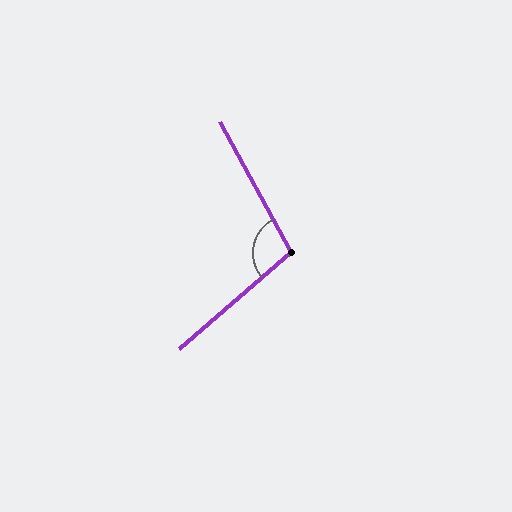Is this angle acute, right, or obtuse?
It is obtuse.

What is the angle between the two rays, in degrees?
Approximately 102 degrees.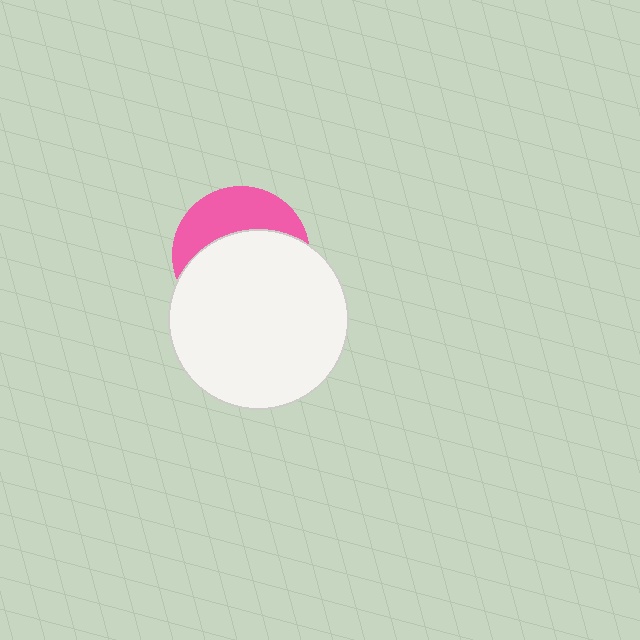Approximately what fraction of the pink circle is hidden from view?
Roughly 63% of the pink circle is hidden behind the white circle.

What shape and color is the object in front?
The object in front is a white circle.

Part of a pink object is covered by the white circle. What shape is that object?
It is a circle.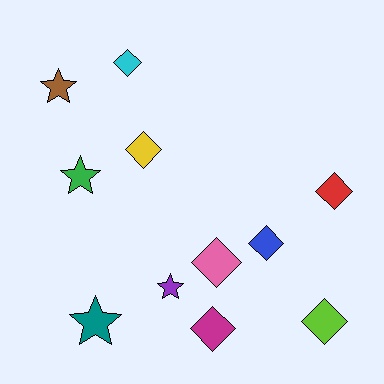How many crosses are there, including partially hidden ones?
There are no crosses.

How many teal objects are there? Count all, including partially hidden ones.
There is 1 teal object.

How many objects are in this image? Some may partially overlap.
There are 11 objects.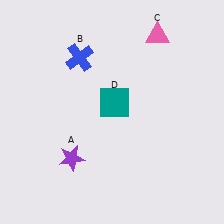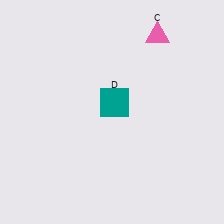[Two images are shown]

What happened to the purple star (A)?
The purple star (A) was removed in Image 2. It was in the bottom-left area of Image 1.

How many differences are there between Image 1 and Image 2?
There are 2 differences between the two images.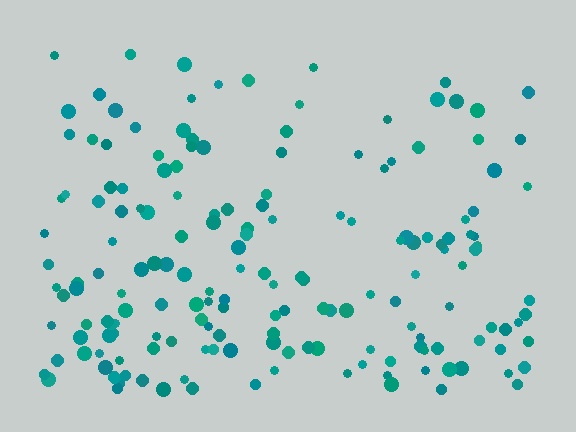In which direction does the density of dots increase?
From top to bottom, with the bottom side densest.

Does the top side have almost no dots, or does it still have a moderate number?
Still a moderate number, just noticeably fewer than the bottom.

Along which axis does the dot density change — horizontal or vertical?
Vertical.